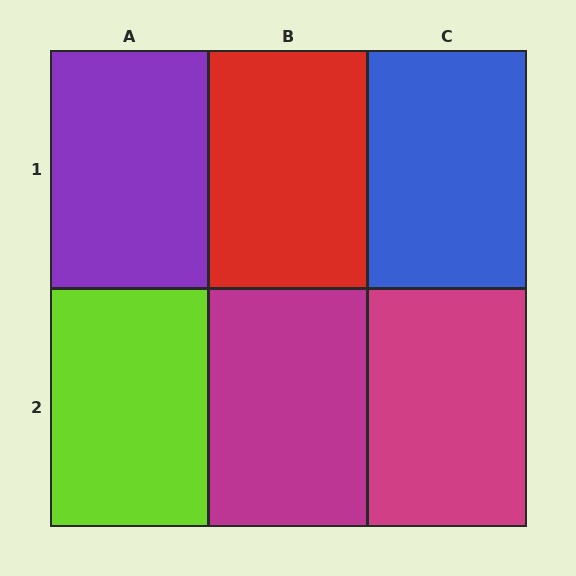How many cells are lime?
1 cell is lime.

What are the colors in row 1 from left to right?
Purple, red, blue.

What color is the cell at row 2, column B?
Magenta.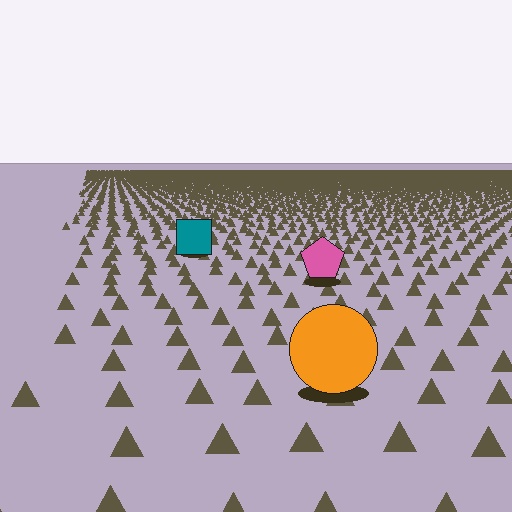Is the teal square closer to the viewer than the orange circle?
No. The orange circle is closer — you can tell from the texture gradient: the ground texture is coarser near it.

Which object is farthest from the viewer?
The teal square is farthest from the viewer. It appears smaller and the ground texture around it is denser.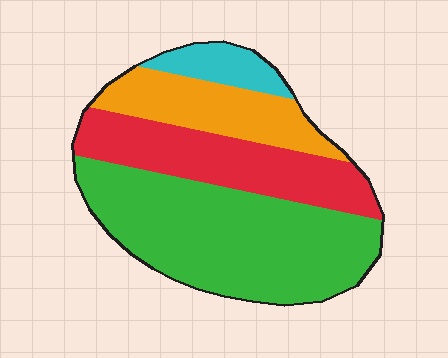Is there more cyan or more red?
Red.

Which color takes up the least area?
Cyan, at roughly 10%.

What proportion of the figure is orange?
Orange covers 19% of the figure.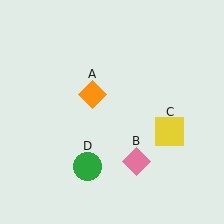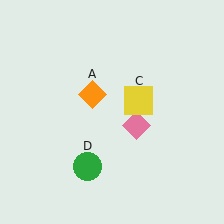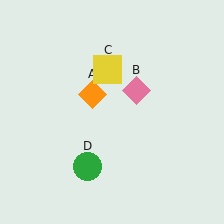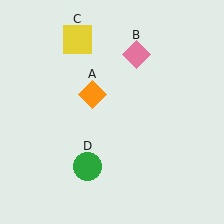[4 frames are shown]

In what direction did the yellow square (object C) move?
The yellow square (object C) moved up and to the left.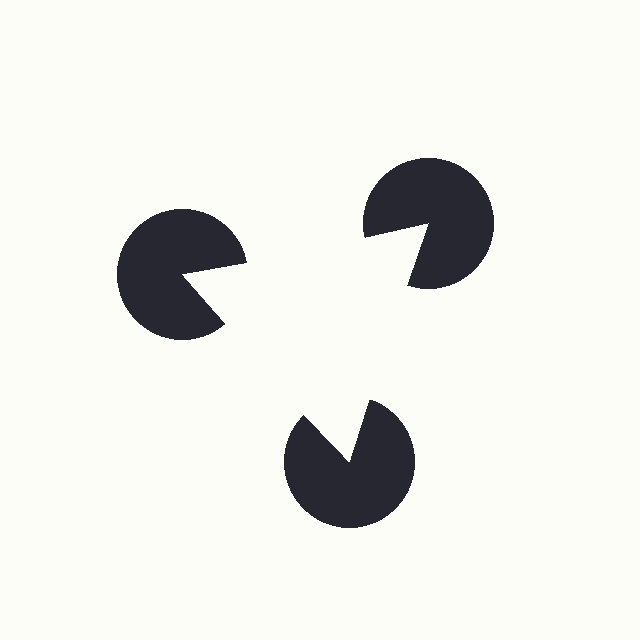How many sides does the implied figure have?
3 sides.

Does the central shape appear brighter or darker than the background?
It typically appears slightly brighter than the background, even though no actual brightness change is drawn.